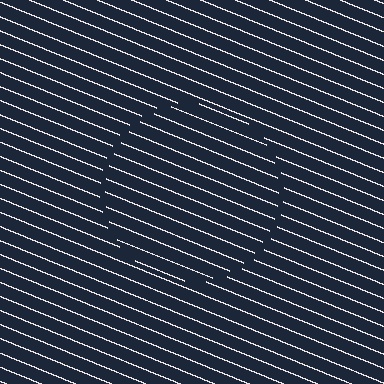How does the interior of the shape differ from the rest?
The interior of the shape contains the same grating, shifted by half a period — the contour is defined by the phase discontinuity where line-ends from the inner and outer gratings abut.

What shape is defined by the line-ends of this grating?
An illusory circle. The interior of the shape contains the same grating, shifted by half a period — the contour is defined by the phase discontinuity where line-ends from the inner and outer gratings abut.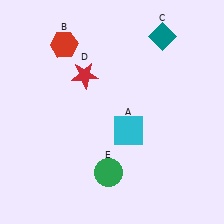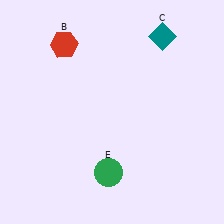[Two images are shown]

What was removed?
The cyan square (A), the red star (D) were removed in Image 2.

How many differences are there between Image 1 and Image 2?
There are 2 differences between the two images.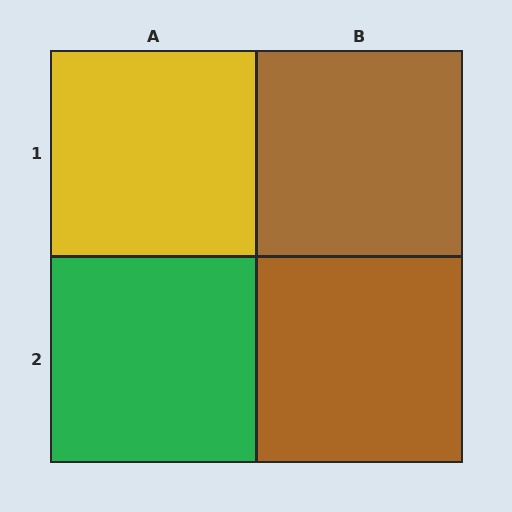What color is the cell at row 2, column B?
Brown.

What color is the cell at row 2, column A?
Green.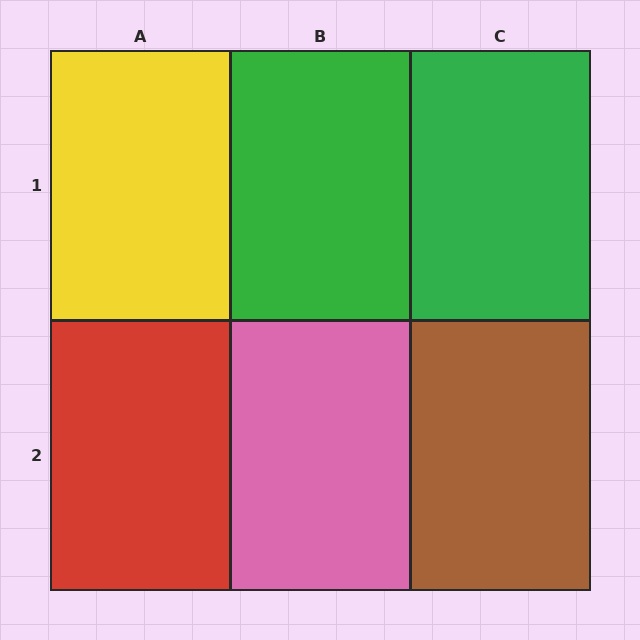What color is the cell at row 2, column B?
Pink.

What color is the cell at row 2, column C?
Brown.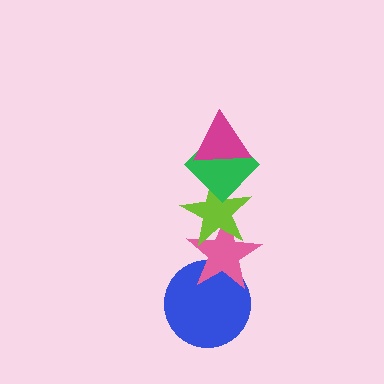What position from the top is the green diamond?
The green diamond is 2nd from the top.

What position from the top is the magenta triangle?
The magenta triangle is 1st from the top.